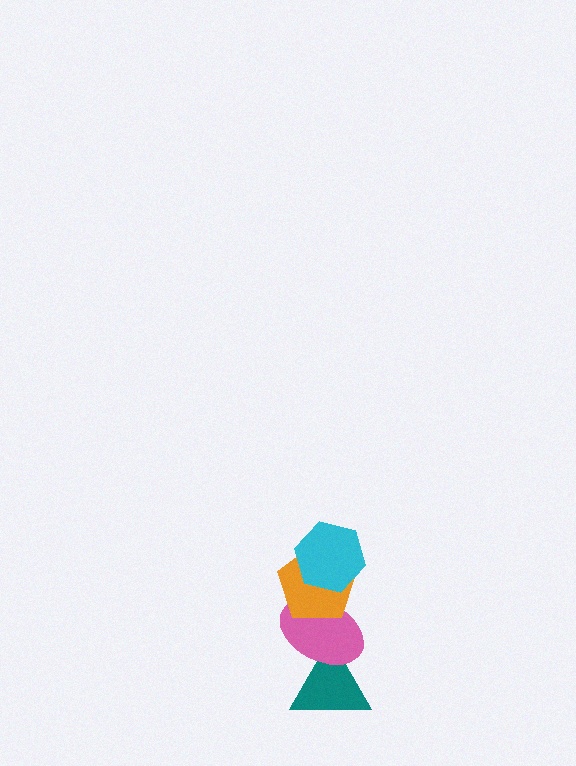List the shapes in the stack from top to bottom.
From top to bottom: the cyan hexagon, the orange pentagon, the pink ellipse, the teal triangle.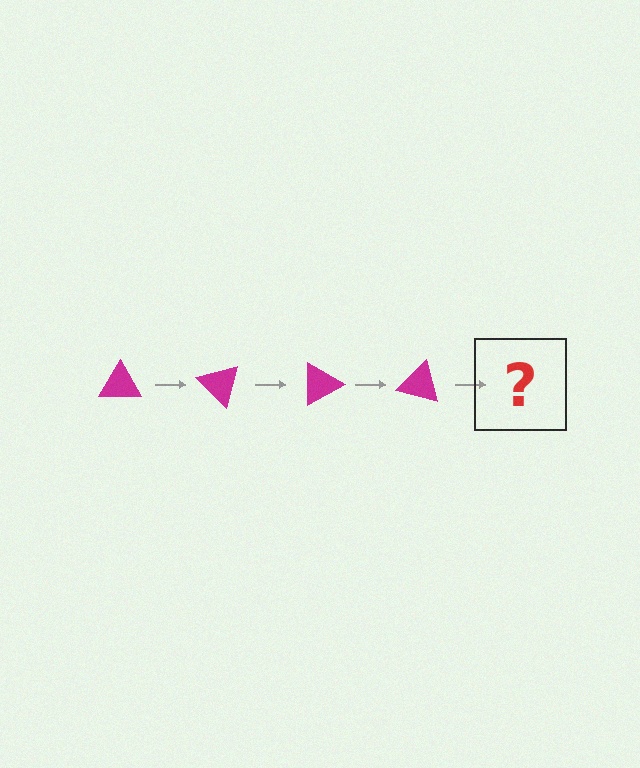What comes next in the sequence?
The next element should be a magenta triangle rotated 180 degrees.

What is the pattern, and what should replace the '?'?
The pattern is that the triangle rotates 45 degrees each step. The '?' should be a magenta triangle rotated 180 degrees.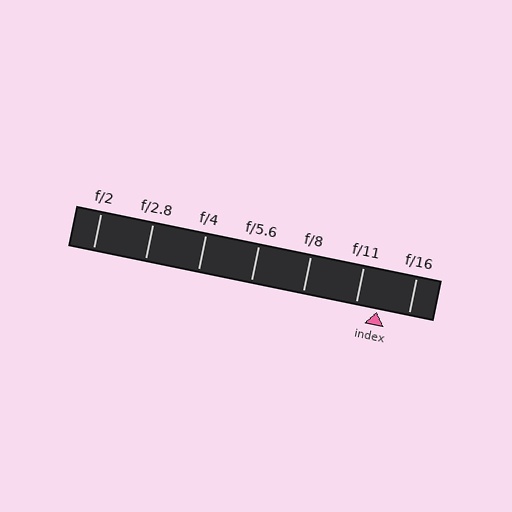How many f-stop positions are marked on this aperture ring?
There are 7 f-stop positions marked.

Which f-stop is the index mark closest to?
The index mark is closest to f/11.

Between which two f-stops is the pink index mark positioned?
The index mark is between f/11 and f/16.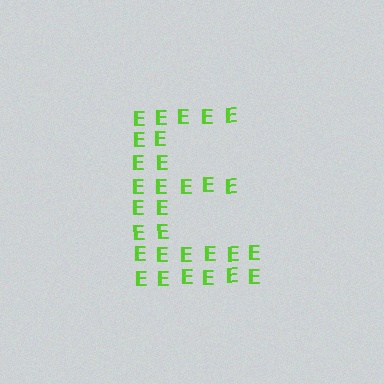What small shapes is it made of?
It is made of small letter E's.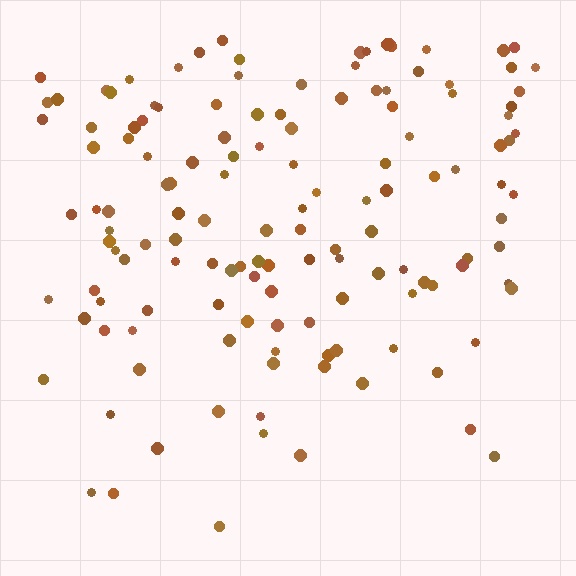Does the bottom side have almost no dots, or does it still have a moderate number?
Still a moderate number, just noticeably fewer than the top.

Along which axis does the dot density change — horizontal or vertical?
Vertical.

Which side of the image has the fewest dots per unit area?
The bottom.